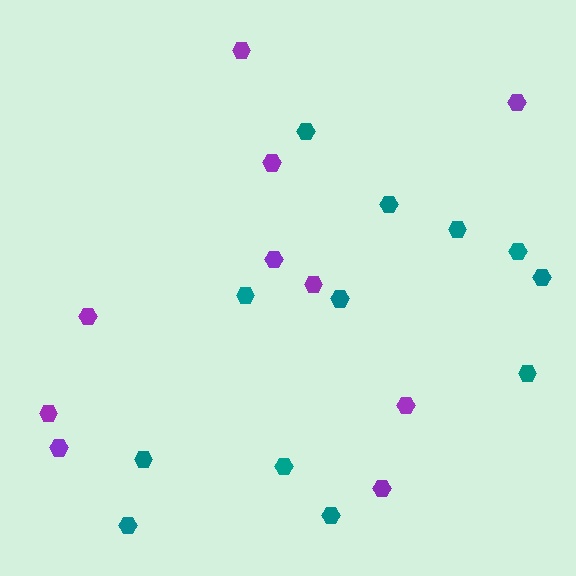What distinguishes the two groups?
There are 2 groups: one group of purple hexagons (10) and one group of teal hexagons (12).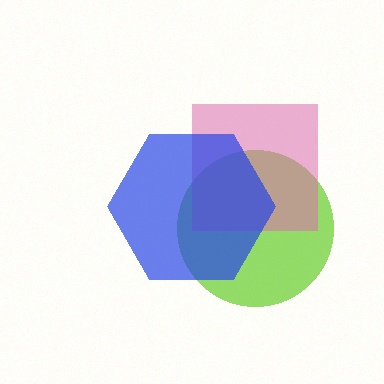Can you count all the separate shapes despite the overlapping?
Yes, there are 3 separate shapes.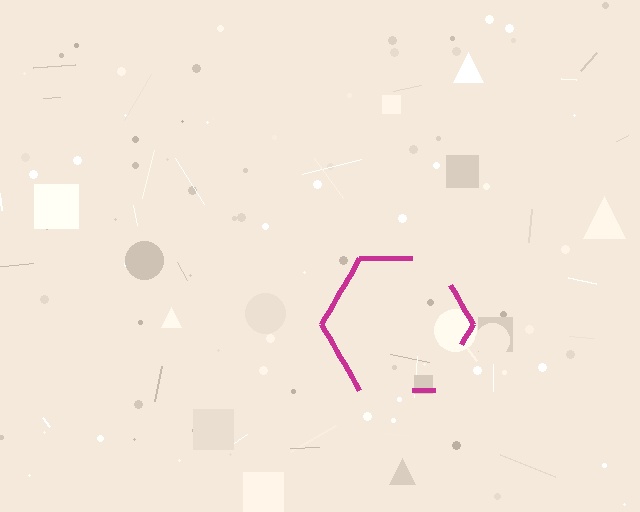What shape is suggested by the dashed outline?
The dashed outline suggests a hexagon.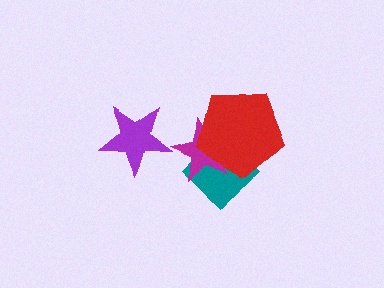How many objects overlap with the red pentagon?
2 objects overlap with the red pentagon.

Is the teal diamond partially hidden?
Yes, it is partially covered by another shape.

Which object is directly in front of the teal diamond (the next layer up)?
The magenta star is directly in front of the teal diamond.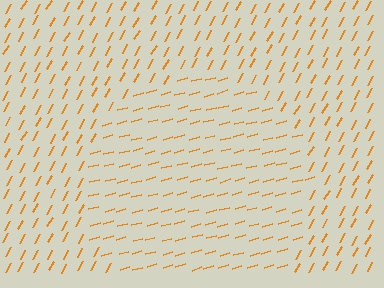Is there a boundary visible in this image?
Yes, there is a texture boundary formed by a change in line orientation.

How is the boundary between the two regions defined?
The boundary is defined purely by a change in line orientation (approximately 45 degrees difference). All lines are the same color and thickness.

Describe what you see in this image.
The image is filled with small orange line segments. A circle region in the image has lines oriented differently from the surrounding lines, creating a visible texture boundary.